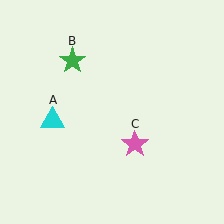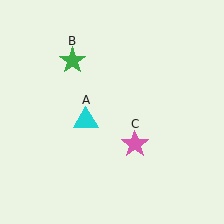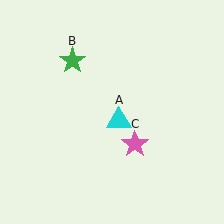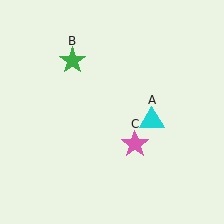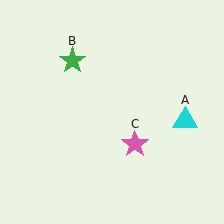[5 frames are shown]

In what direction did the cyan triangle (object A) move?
The cyan triangle (object A) moved right.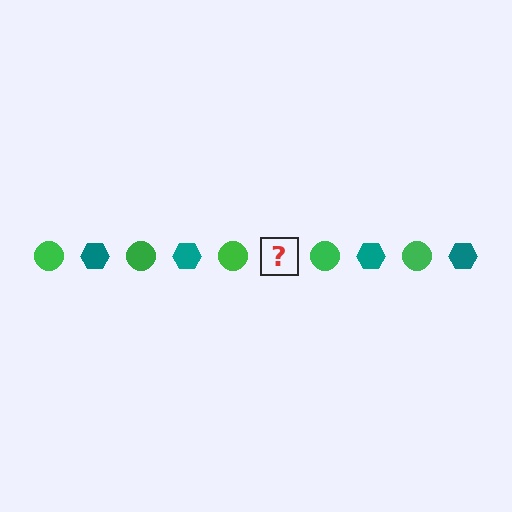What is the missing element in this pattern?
The missing element is a teal hexagon.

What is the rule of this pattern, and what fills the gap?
The rule is that the pattern alternates between green circle and teal hexagon. The gap should be filled with a teal hexagon.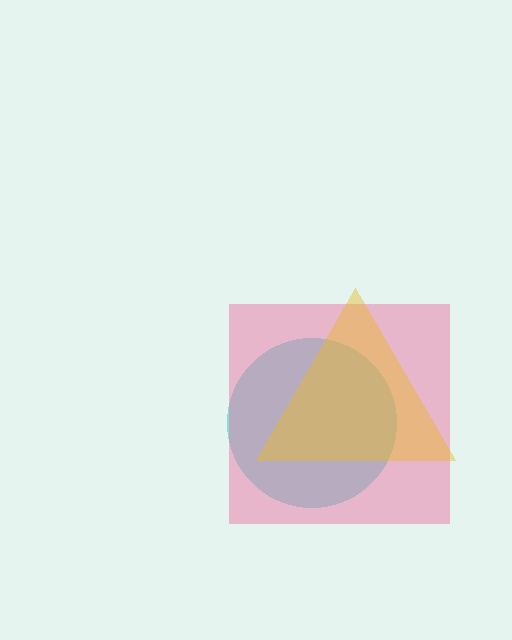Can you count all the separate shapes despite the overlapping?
Yes, there are 3 separate shapes.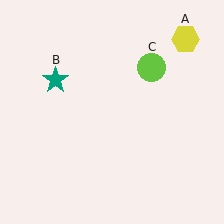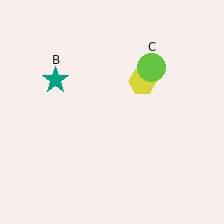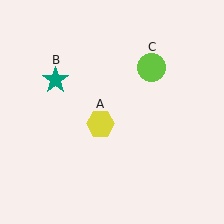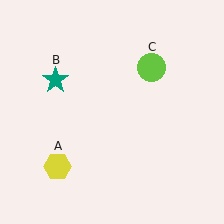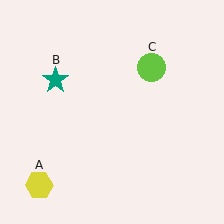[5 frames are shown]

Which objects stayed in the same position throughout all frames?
Teal star (object B) and lime circle (object C) remained stationary.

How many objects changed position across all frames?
1 object changed position: yellow hexagon (object A).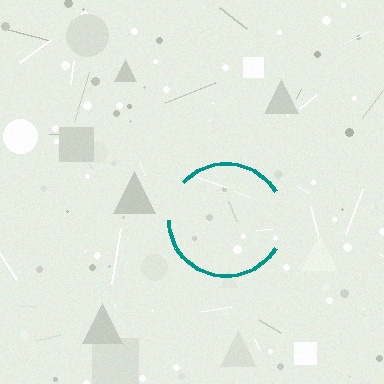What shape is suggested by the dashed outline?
The dashed outline suggests a circle.